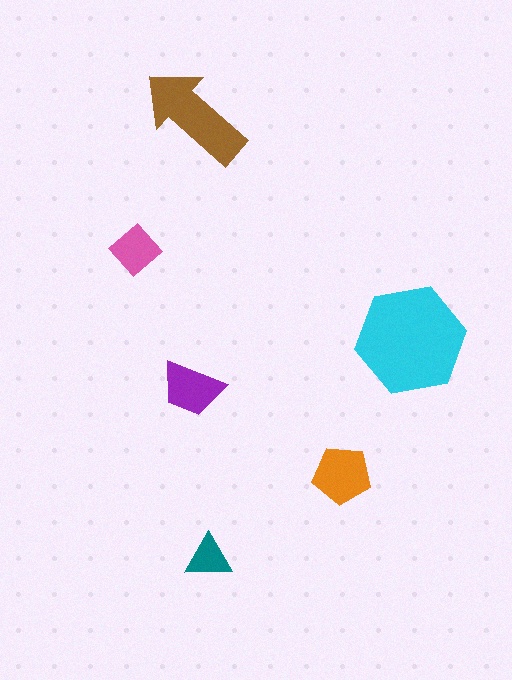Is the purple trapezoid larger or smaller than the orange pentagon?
Smaller.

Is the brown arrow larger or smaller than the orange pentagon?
Larger.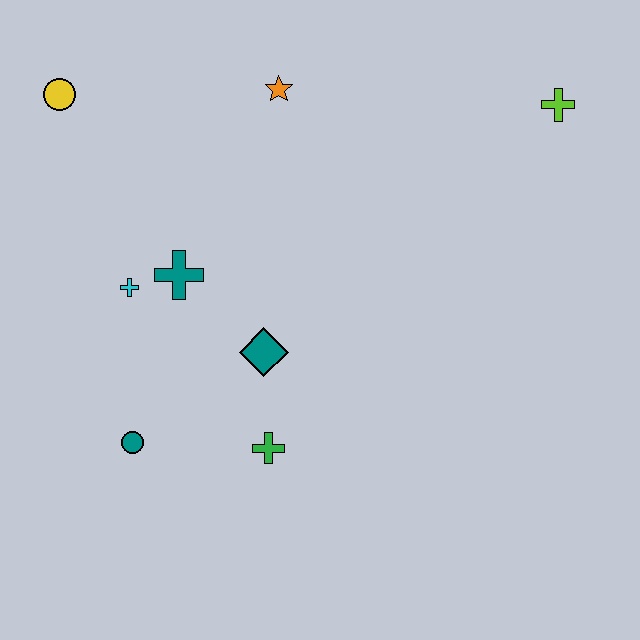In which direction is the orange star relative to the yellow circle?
The orange star is to the right of the yellow circle.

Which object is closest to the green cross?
The teal diamond is closest to the green cross.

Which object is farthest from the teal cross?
The lime cross is farthest from the teal cross.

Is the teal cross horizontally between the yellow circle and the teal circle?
No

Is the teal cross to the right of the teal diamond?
No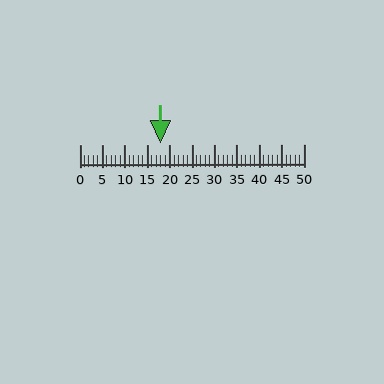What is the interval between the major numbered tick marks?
The major tick marks are spaced 5 units apart.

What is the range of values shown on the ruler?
The ruler shows values from 0 to 50.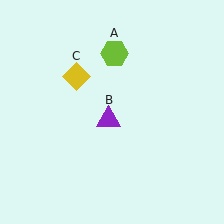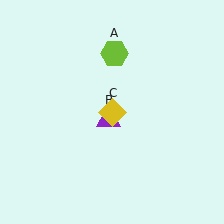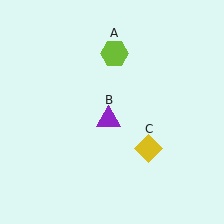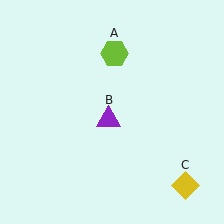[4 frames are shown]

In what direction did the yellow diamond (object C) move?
The yellow diamond (object C) moved down and to the right.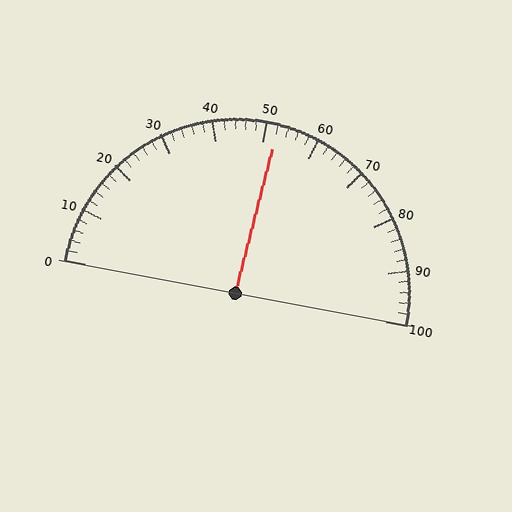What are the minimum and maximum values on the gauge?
The gauge ranges from 0 to 100.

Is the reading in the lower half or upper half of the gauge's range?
The reading is in the upper half of the range (0 to 100).